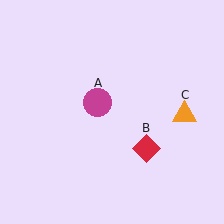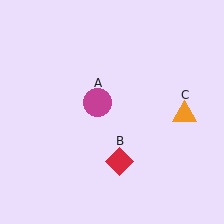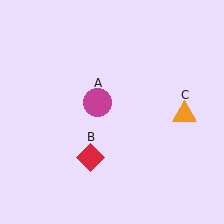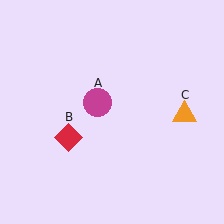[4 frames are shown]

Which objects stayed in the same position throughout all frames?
Magenta circle (object A) and orange triangle (object C) remained stationary.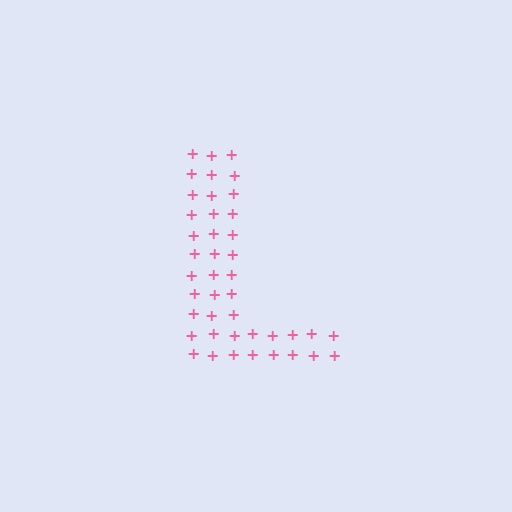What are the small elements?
The small elements are plus signs.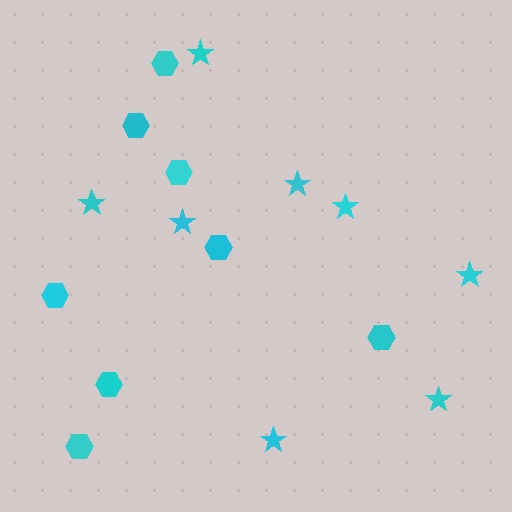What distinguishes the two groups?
There are 2 groups: one group of stars (8) and one group of hexagons (8).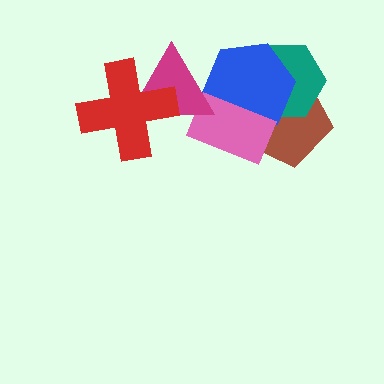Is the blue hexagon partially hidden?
Yes, it is partially covered by another shape.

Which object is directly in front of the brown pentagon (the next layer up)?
The teal hexagon is directly in front of the brown pentagon.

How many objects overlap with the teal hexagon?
2 objects overlap with the teal hexagon.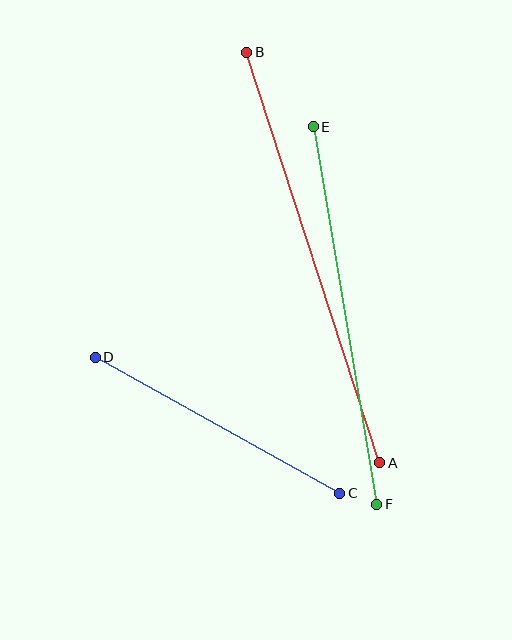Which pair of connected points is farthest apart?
Points A and B are farthest apart.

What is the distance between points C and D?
The distance is approximately 280 pixels.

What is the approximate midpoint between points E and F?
The midpoint is at approximately (345, 316) pixels.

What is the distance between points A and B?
The distance is approximately 431 pixels.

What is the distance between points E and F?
The distance is approximately 383 pixels.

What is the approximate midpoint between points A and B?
The midpoint is at approximately (313, 257) pixels.